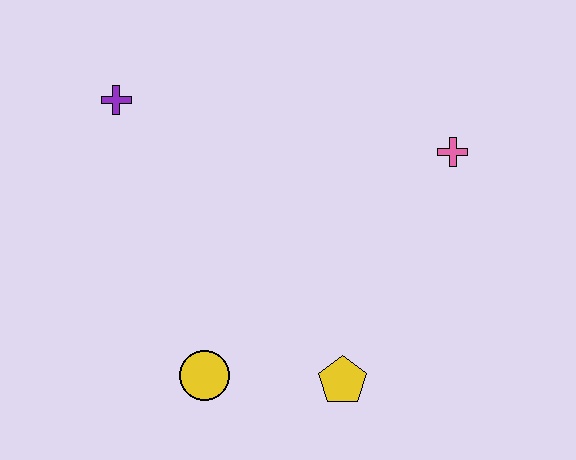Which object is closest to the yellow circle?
The yellow pentagon is closest to the yellow circle.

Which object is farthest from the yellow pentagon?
The purple cross is farthest from the yellow pentagon.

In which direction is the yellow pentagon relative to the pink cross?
The yellow pentagon is below the pink cross.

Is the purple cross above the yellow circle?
Yes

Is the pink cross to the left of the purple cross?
No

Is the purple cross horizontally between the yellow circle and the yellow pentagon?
No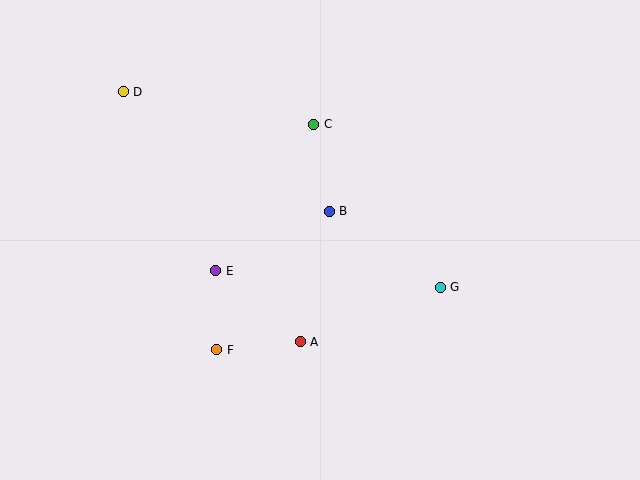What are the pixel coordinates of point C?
Point C is at (314, 124).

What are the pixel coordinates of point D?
Point D is at (123, 92).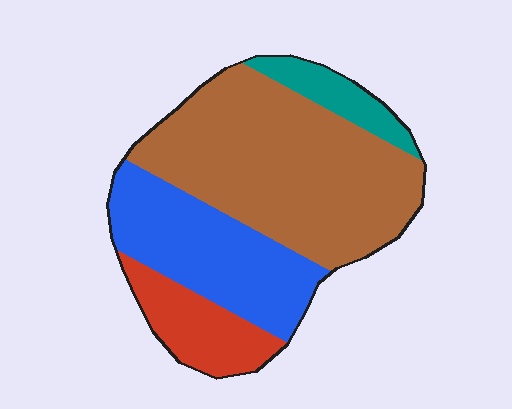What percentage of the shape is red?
Red covers around 15% of the shape.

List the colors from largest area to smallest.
From largest to smallest: brown, blue, red, teal.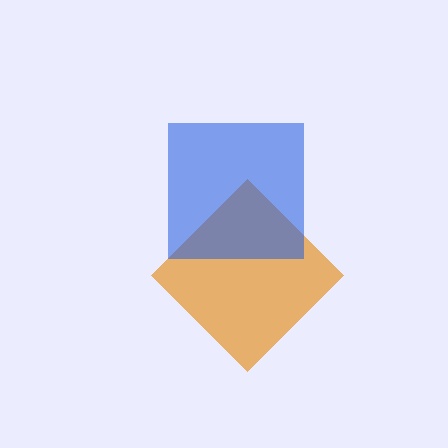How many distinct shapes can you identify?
There are 2 distinct shapes: an orange diamond, a blue square.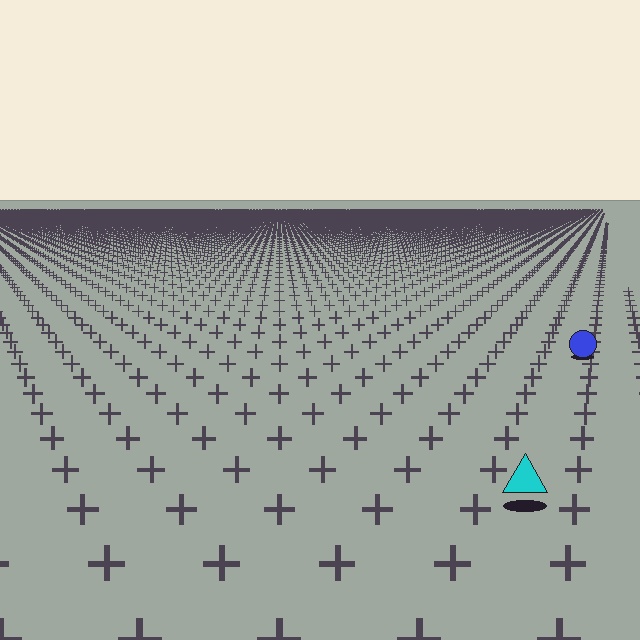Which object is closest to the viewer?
The cyan triangle is closest. The texture marks near it are larger and more spread out.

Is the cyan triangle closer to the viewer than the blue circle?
Yes. The cyan triangle is closer — you can tell from the texture gradient: the ground texture is coarser near it.